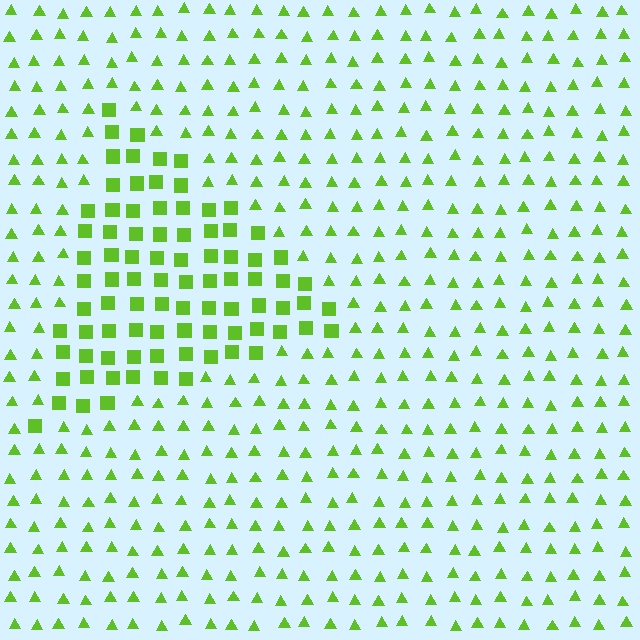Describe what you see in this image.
The image is filled with small lime elements arranged in a uniform grid. A triangle-shaped region contains squares, while the surrounding area contains triangles. The boundary is defined purely by the change in element shape.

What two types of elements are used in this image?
The image uses squares inside the triangle region and triangles outside it.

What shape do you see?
I see a triangle.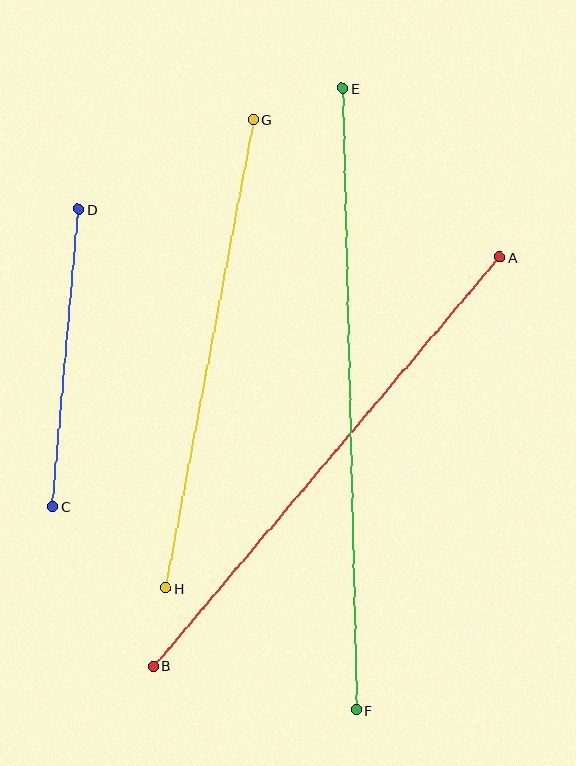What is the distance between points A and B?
The distance is approximately 536 pixels.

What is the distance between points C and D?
The distance is approximately 299 pixels.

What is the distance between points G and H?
The distance is approximately 476 pixels.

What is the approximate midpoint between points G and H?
The midpoint is at approximately (209, 354) pixels.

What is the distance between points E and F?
The distance is approximately 622 pixels.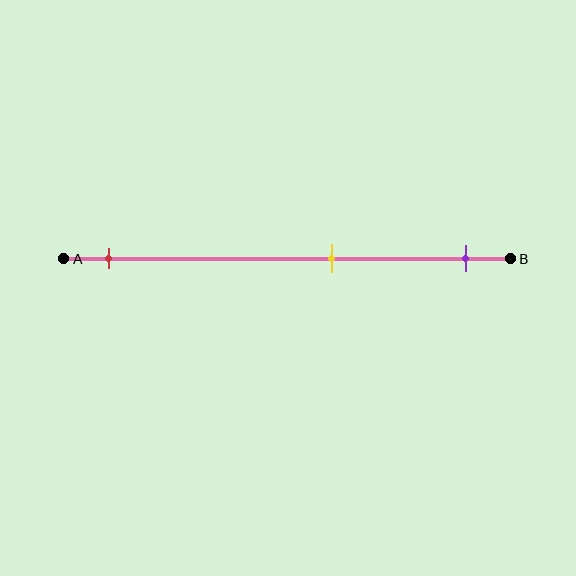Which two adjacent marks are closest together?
The yellow and purple marks are the closest adjacent pair.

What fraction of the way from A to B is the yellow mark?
The yellow mark is approximately 60% (0.6) of the way from A to B.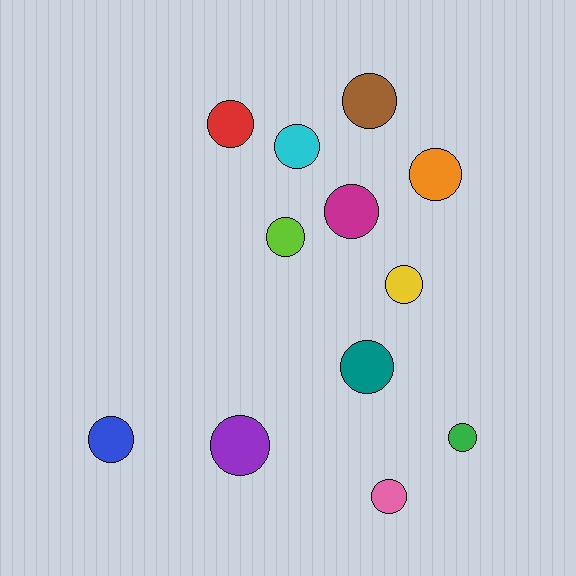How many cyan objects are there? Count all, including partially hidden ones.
There is 1 cyan object.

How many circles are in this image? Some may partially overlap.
There are 12 circles.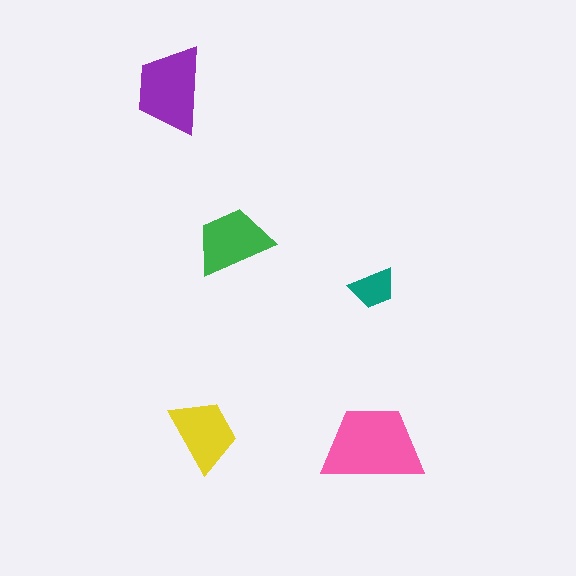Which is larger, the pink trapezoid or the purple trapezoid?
The pink one.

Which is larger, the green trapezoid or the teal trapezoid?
The green one.